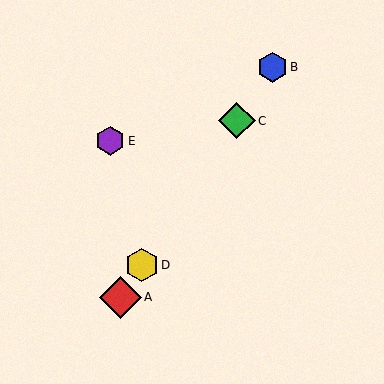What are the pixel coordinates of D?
Object D is at (142, 265).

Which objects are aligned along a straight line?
Objects A, B, C, D are aligned along a straight line.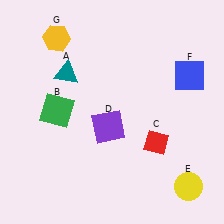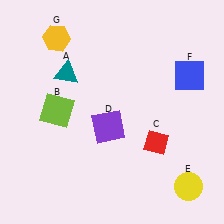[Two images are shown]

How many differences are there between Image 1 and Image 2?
There is 1 difference between the two images.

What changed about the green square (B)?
In Image 1, B is green. In Image 2, it changed to lime.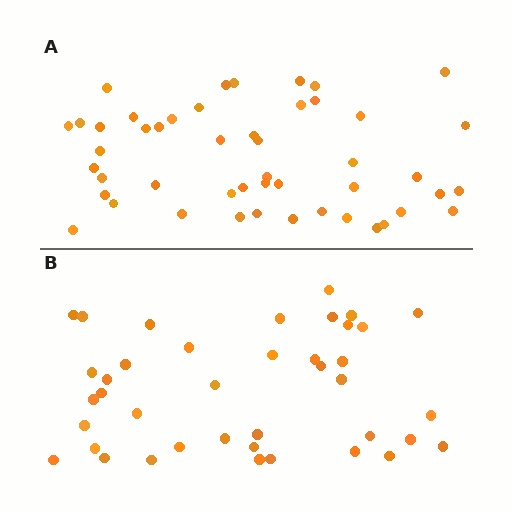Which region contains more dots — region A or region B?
Region A (the top region) has more dots.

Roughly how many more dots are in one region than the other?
Region A has roughly 8 or so more dots than region B.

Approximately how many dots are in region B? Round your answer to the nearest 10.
About 40 dots.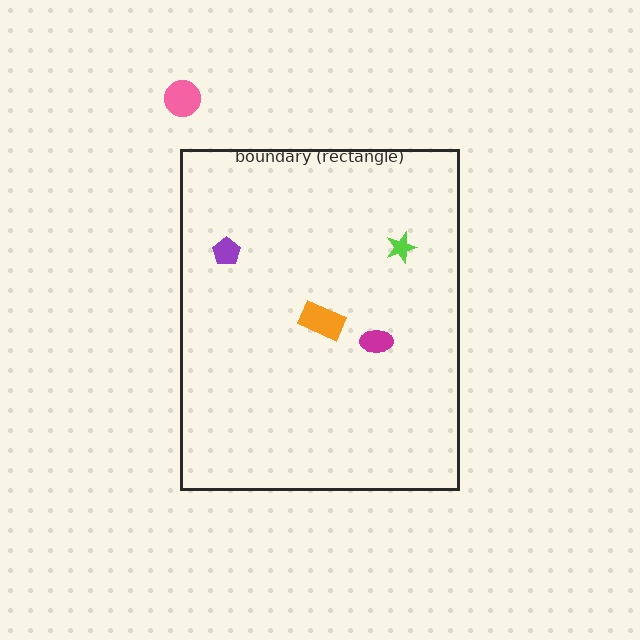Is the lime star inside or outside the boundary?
Inside.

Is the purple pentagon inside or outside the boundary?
Inside.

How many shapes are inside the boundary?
4 inside, 1 outside.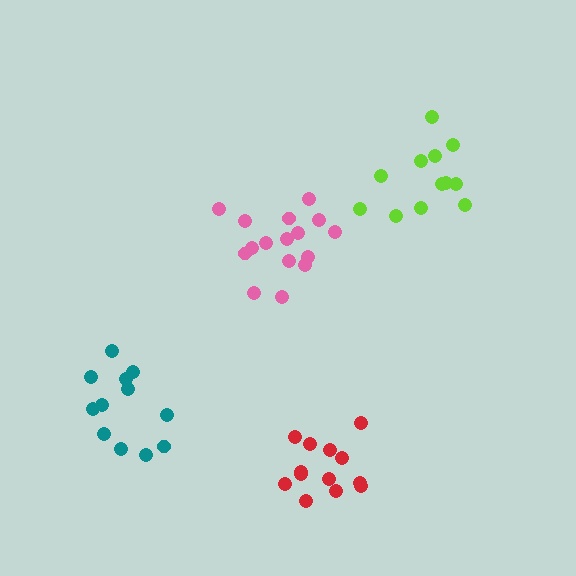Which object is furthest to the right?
The lime cluster is rightmost.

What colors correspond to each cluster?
The clusters are colored: teal, red, pink, lime.